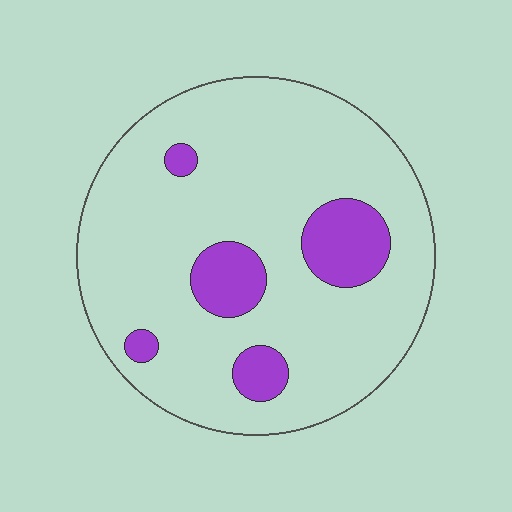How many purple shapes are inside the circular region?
5.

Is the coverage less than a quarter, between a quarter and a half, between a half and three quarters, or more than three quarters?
Less than a quarter.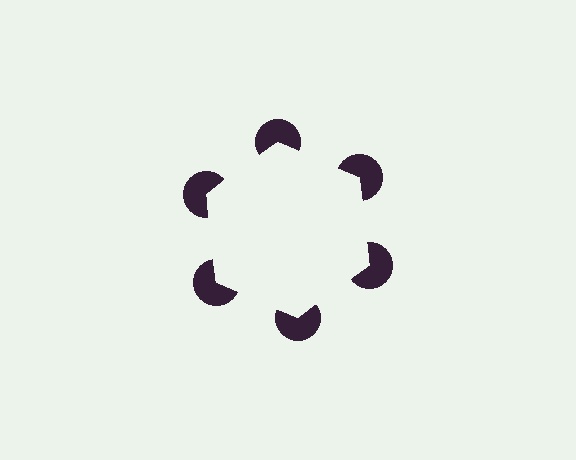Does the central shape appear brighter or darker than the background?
It typically appears slightly brighter than the background, even though no actual brightness change is drawn.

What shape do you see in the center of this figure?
An illusory hexagon — its edges are inferred from the aligned wedge cuts in the pac-man discs, not physically drawn.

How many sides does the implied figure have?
6 sides.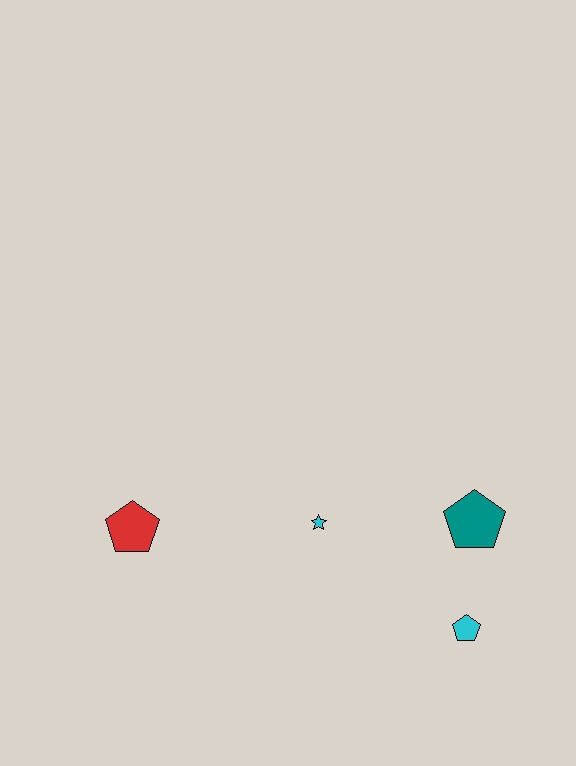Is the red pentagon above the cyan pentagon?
Yes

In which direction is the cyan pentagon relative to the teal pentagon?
The cyan pentagon is below the teal pentagon.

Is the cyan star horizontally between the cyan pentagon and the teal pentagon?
No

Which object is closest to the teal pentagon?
The cyan pentagon is closest to the teal pentagon.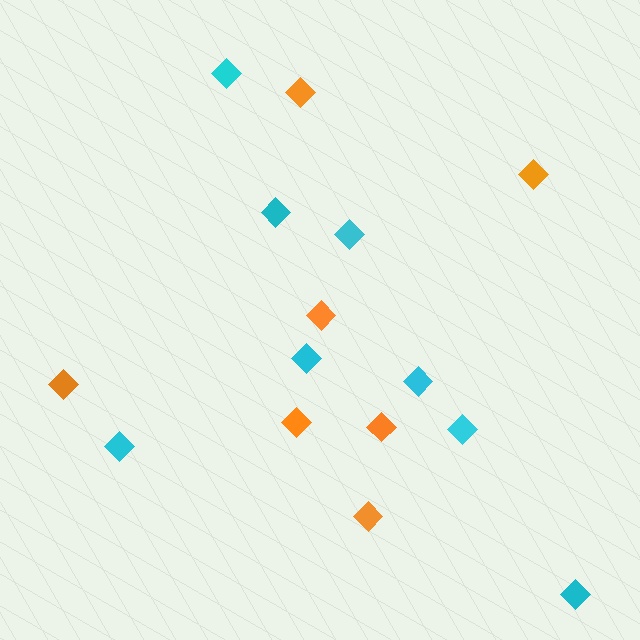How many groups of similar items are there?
There are 2 groups: one group of cyan diamonds (8) and one group of orange diamonds (7).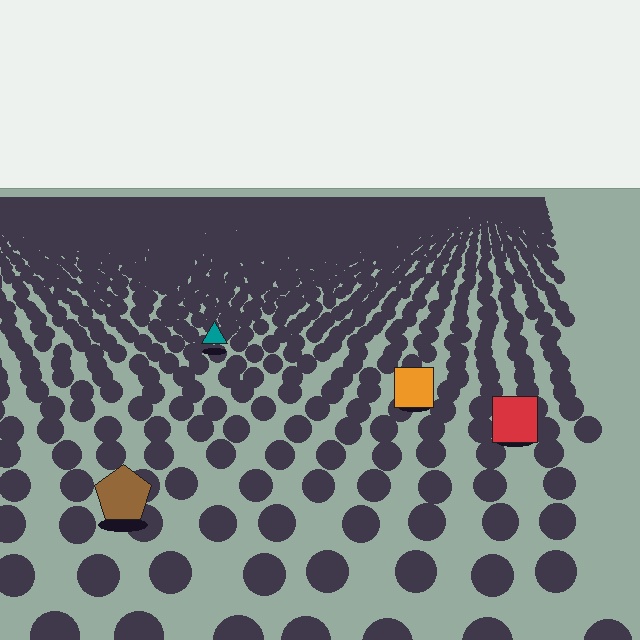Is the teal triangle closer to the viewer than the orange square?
No. The orange square is closer — you can tell from the texture gradient: the ground texture is coarser near it.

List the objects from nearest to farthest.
From nearest to farthest: the brown pentagon, the red square, the orange square, the teal triangle.